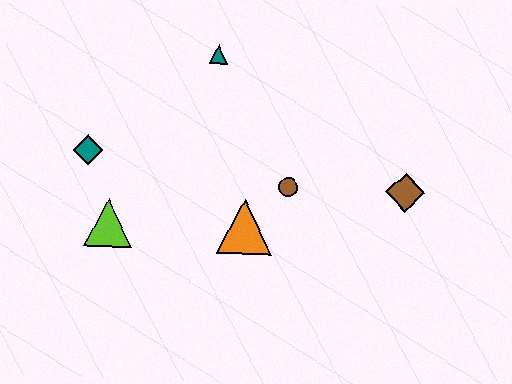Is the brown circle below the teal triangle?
Yes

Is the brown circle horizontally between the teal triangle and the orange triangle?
No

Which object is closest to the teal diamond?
The lime triangle is closest to the teal diamond.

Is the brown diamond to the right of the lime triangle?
Yes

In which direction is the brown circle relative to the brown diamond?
The brown circle is to the left of the brown diamond.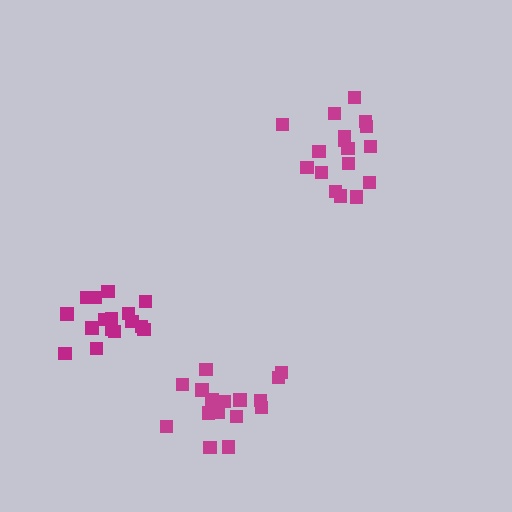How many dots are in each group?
Group 1: 17 dots, Group 2: 17 dots, Group 3: 16 dots (50 total).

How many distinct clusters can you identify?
There are 3 distinct clusters.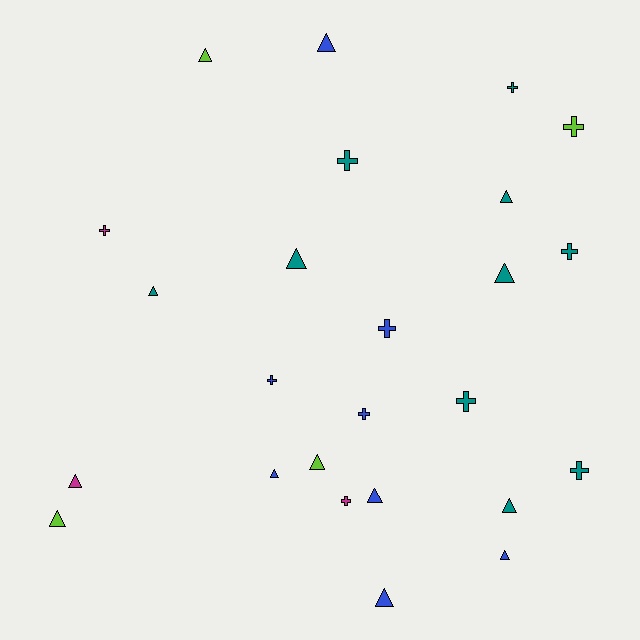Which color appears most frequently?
Teal, with 10 objects.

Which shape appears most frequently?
Triangle, with 14 objects.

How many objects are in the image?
There are 25 objects.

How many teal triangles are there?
There are 5 teal triangles.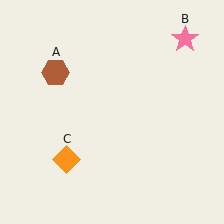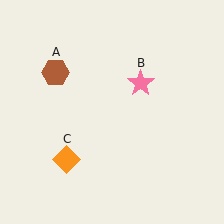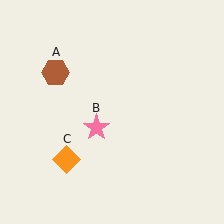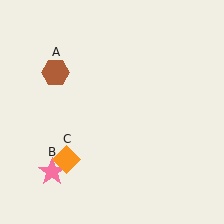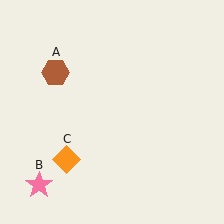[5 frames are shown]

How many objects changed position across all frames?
1 object changed position: pink star (object B).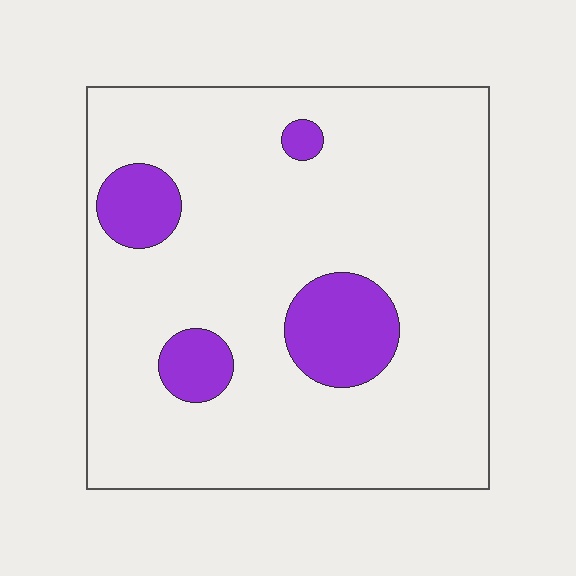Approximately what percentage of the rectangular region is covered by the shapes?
Approximately 15%.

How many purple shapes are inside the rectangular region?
4.